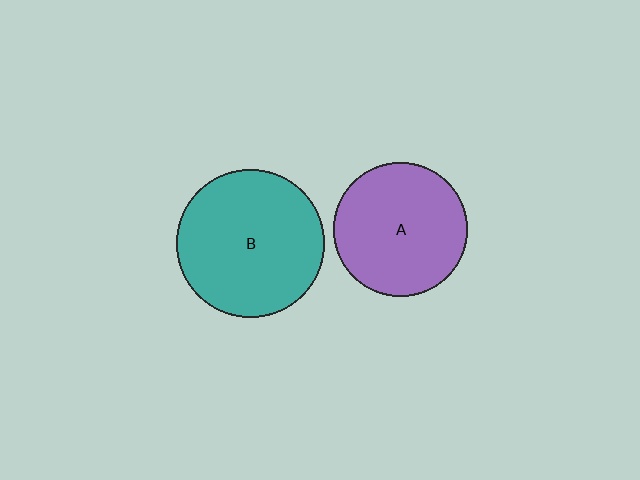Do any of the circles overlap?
No, none of the circles overlap.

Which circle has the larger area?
Circle B (teal).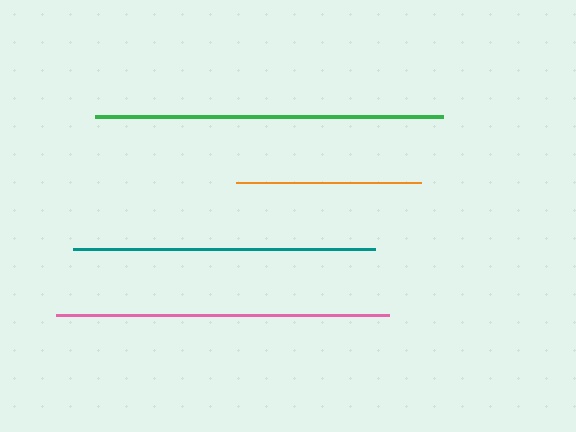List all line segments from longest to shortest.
From longest to shortest: green, pink, teal, orange.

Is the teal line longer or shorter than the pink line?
The pink line is longer than the teal line.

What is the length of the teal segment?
The teal segment is approximately 302 pixels long.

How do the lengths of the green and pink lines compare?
The green and pink lines are approximately the same length.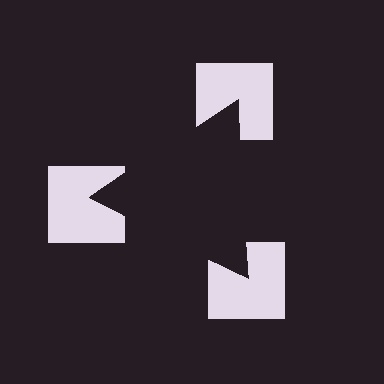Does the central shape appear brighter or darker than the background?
It typically appears slightly darker than the background, even though no actual brightness change is drawn.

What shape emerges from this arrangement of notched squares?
An illusory triangle — its edges are inferred from the aligned wedge cuts in the notched squares, not physically drawn.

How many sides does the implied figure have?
3 sides.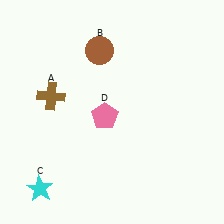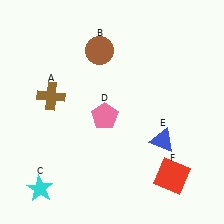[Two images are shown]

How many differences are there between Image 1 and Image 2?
There are 2 differences between the two images.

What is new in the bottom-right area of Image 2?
A red square (F) was added in the bottom-right area of Image 2.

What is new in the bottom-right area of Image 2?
A blue triangle (E) was added in the bottom-right area of Image 2.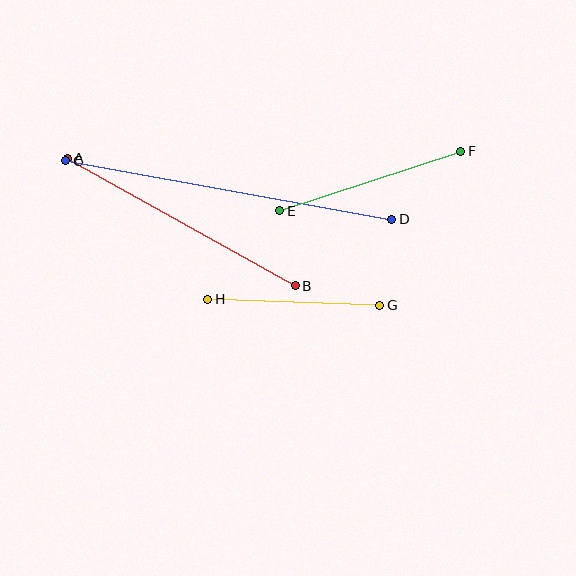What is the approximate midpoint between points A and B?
The midpoint is at approximately (181, 222) pixels.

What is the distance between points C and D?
The distance is approximately 331 pixels.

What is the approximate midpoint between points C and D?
The midpoint is at approximately (229, 190) pixels.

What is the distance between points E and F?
The distance is approximately 190 pixels.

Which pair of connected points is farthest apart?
Points C and D are farthest apart.